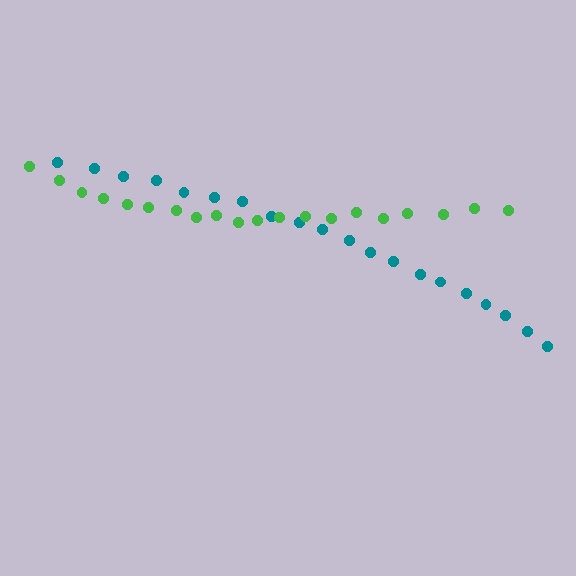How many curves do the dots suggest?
There are 2 distinct paths.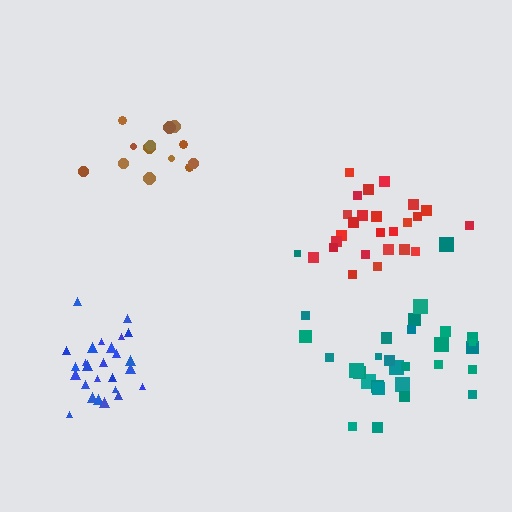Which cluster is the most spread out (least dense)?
Teal.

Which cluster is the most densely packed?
Blue.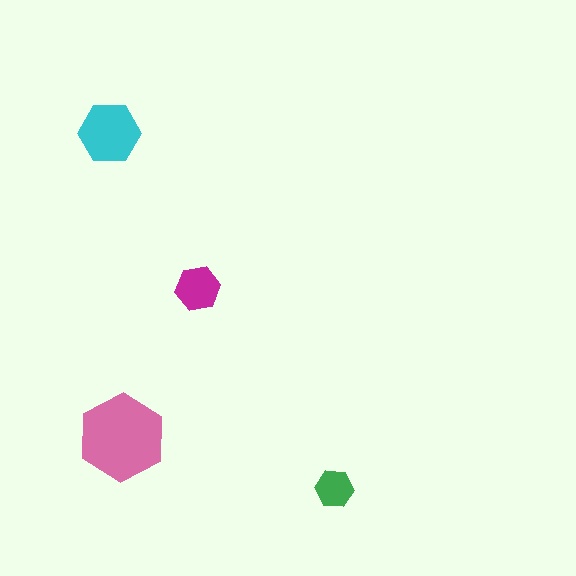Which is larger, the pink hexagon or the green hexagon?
The pink one.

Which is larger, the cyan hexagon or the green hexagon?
The cyan one.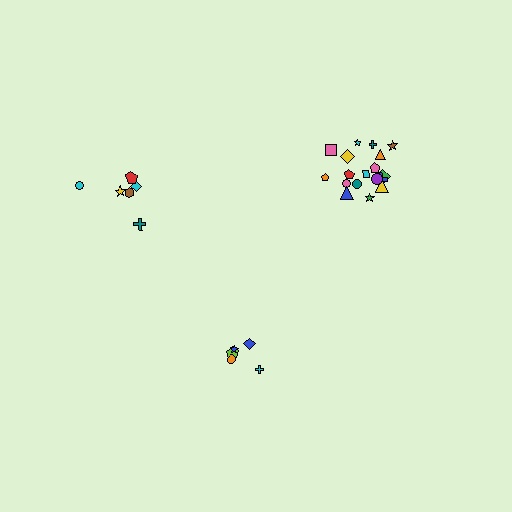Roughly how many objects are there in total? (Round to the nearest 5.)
Roughly 30 objects in total.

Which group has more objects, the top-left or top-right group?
The top-right group.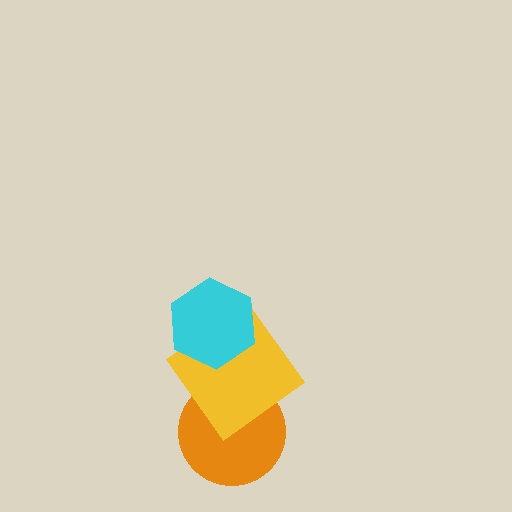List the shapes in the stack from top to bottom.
From top to bottom: the cyan hexagon, the yellow diamond, the orange circle.